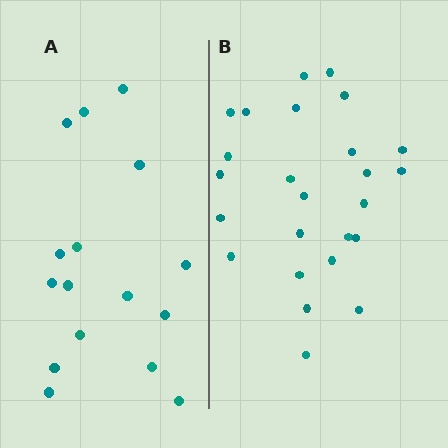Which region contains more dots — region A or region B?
Region B (the right region) has more dots.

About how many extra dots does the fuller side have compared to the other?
Region B has roughly 8 or so more dots than region A.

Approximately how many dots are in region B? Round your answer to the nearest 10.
About 20 dots. (The exact count is 25, which rounds to 20.)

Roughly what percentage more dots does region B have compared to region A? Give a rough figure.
About 55% more.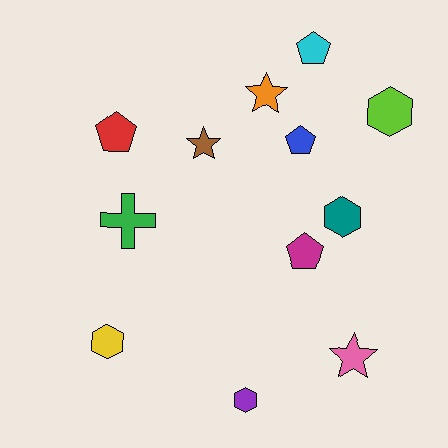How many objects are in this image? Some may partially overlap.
There are 12 objects.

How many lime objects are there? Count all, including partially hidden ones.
There is 1 lime object.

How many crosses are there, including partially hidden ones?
There is 1 cross.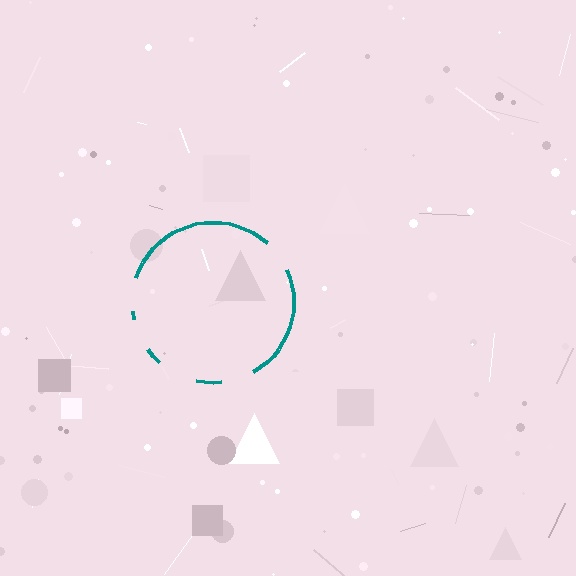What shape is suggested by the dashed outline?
The dashed outline suggests a circle.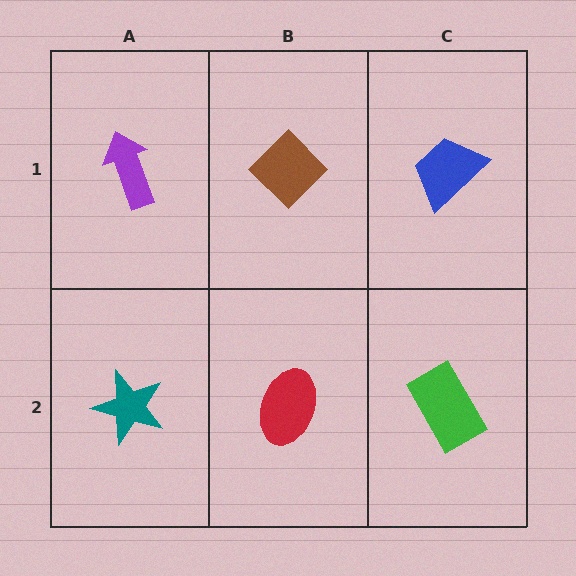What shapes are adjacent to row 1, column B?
A red ellipse (row 2, column B), a purple arrow (row 1, column A), a blue trapezoid (row 1, column C).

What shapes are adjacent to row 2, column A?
A purple arrow (row 1, column A), a red ellipse (row 2, column B).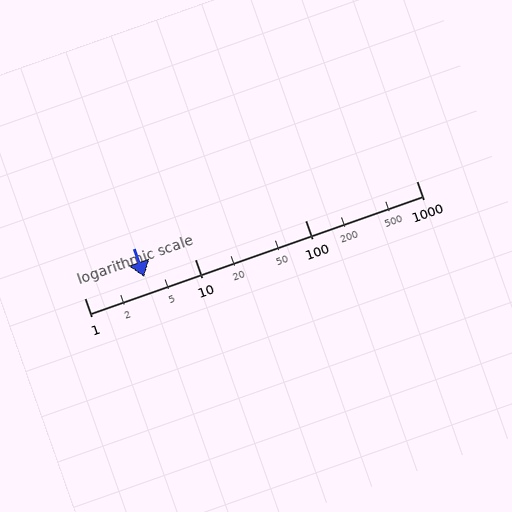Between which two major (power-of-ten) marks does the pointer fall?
The pointer is between 1 and 10.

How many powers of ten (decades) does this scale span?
The scale spans 3 decades, from 1 to 1000.